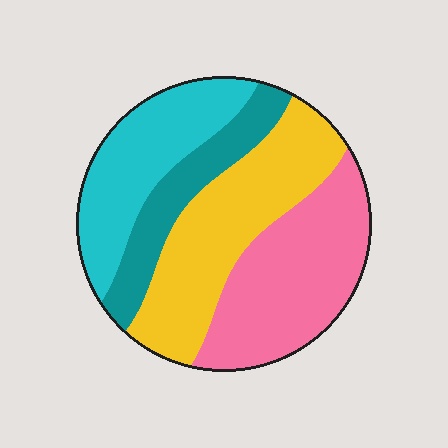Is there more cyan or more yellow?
Yellow.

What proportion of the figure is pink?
Pink takes up between a quarter and a half of the figure.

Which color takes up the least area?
Teal, at roughly 15%.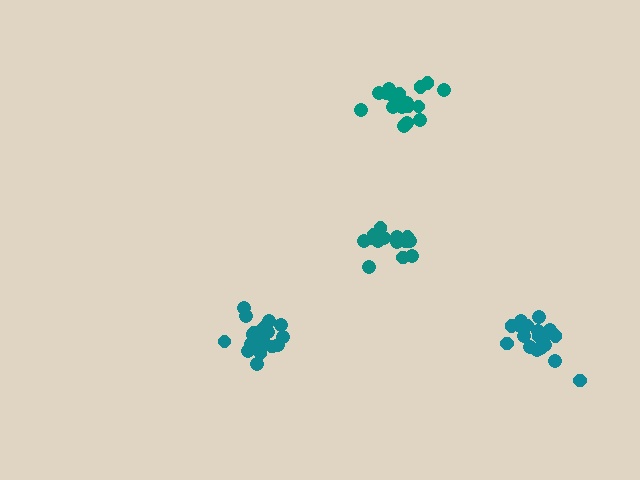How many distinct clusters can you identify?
There are 4 distinct clusters.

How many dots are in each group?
Group 1: 19 dots, Group 2: 15 dots, Group 3: 20 dots, Group 4: 18 dots (72 total).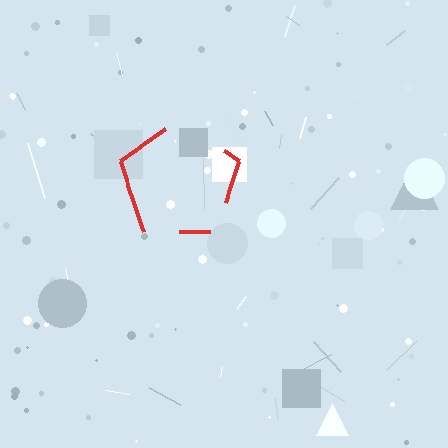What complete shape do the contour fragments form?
The contour fragments form a pentagon.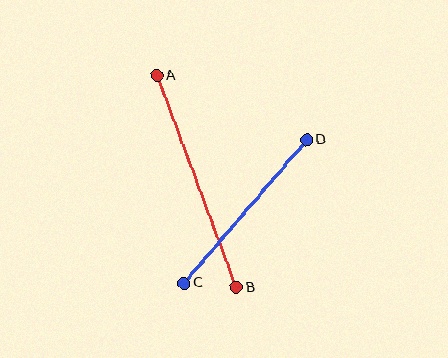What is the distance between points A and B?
The distance is approximately 226 pixels.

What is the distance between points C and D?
The distance is approximately 189 pixels.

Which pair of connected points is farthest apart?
Points A and B are farthest apart.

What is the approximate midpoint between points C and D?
The midpoint is at approximately (245, 211) pixels.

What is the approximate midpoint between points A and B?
The midpoint is at approximately (196, 181) pixels.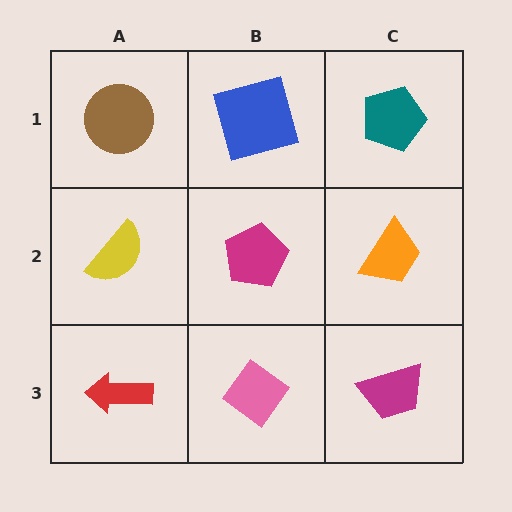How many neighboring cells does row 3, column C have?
2.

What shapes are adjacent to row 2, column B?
A blue square (row 1, column B), a pink diamond (row 3, column B), a yellow semicircle (row 2, column A), an orange trapezoid (row 2, column C).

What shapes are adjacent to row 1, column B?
A magenta pentagon (row 2, column B), a brown circle (row 1, column A), a teal pentagon (row 1, column C).